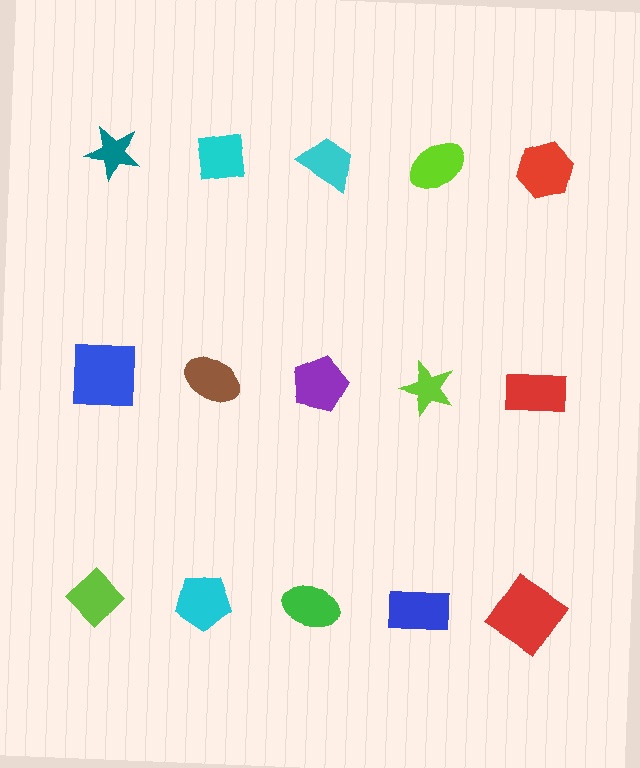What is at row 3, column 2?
A cyan pentagon.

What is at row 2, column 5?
A red rectangle.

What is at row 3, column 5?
A red diamond.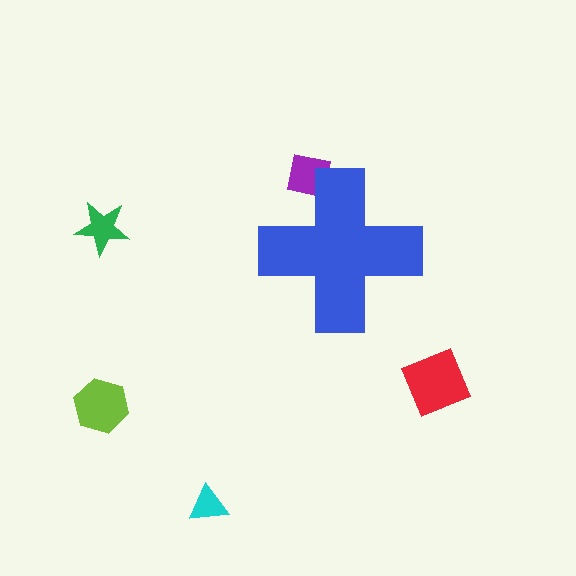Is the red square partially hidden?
No, the red square is fully visible.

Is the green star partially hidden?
No, the green star is fully visible.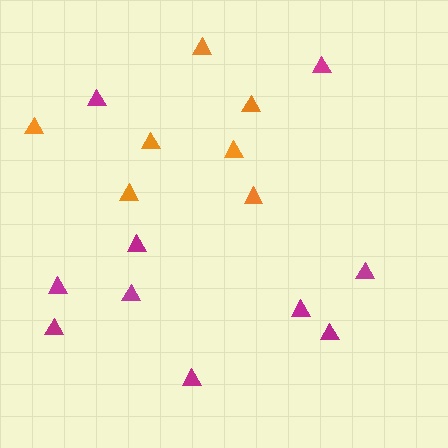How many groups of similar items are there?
There are 2 groups: one group of orange triangles (7) and one group of magenta triangles (10).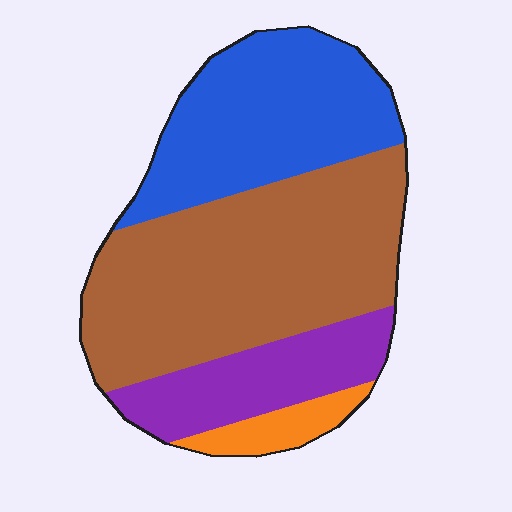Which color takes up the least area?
Orange, at roughly 5%.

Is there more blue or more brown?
Brown.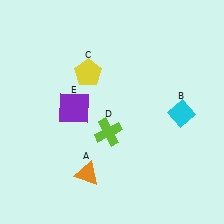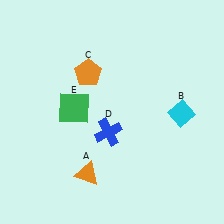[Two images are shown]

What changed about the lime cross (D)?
In Image 1, D is lime. In Image 2, it changed to blue.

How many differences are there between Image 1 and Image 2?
There are 3 differences between the two images.